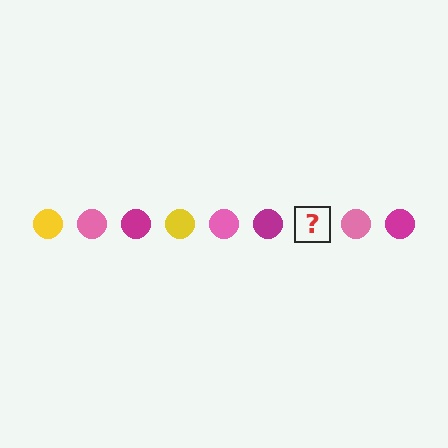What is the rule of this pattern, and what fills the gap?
The rule is that the pattern cycles through yellow, pink, magenta circles. The gap should be filled with a yellow circle.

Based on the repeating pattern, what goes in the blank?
The blank should be a yellow circle.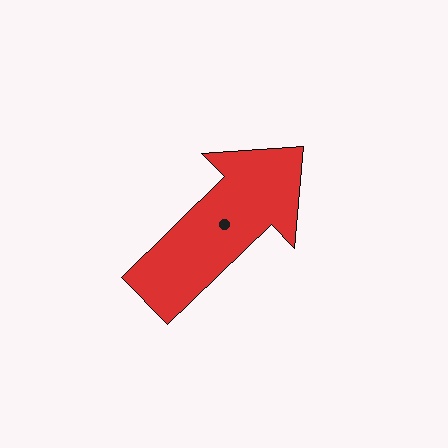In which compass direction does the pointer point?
Northeast.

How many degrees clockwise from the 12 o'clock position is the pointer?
Approximately 46 degrees.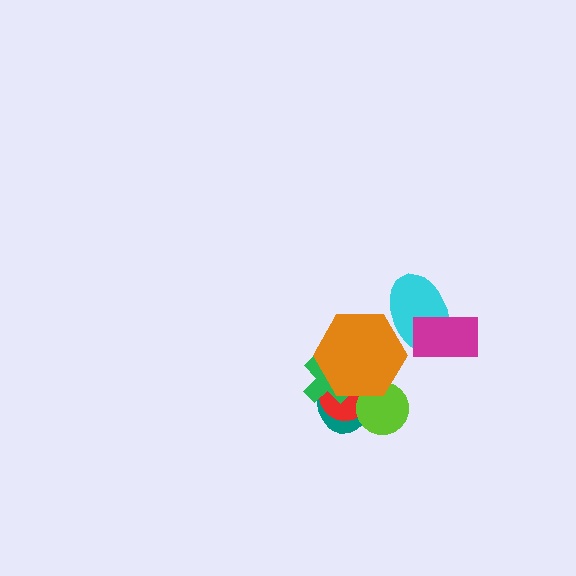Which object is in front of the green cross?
The orange hexagon is in front of the green cross.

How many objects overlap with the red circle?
4 objects overlap with the red circle.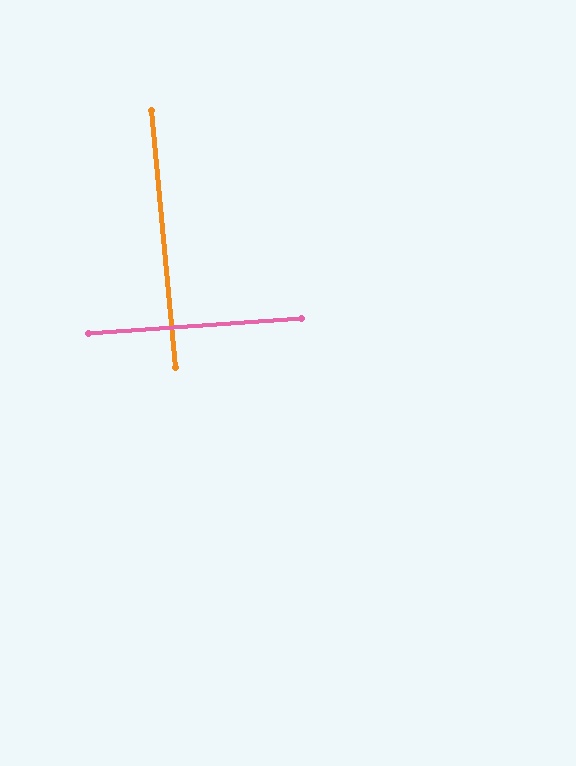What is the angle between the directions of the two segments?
Approximately 89 degrees.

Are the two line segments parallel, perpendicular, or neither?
Perpendicular — they meet at approximately 89°.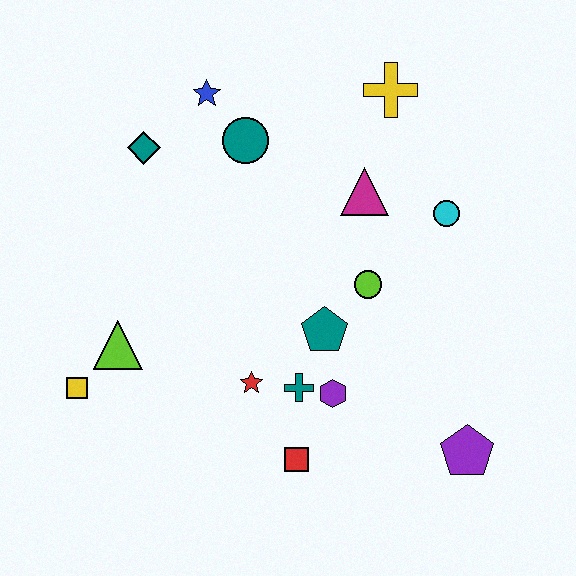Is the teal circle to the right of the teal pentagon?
No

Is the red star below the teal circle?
Yes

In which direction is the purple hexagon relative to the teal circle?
The purple hexagon is below the teal circle.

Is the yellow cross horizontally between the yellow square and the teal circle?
No